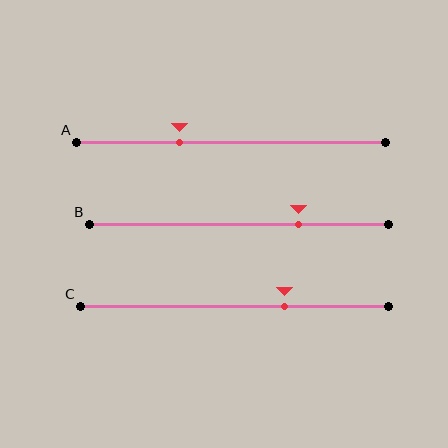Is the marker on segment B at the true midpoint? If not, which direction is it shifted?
No, the marker on segment B is shifted to the right by about 20% of the segment length.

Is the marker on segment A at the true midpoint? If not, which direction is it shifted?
No, the marker on segment A is shifted to the left by about 17% of the segment length.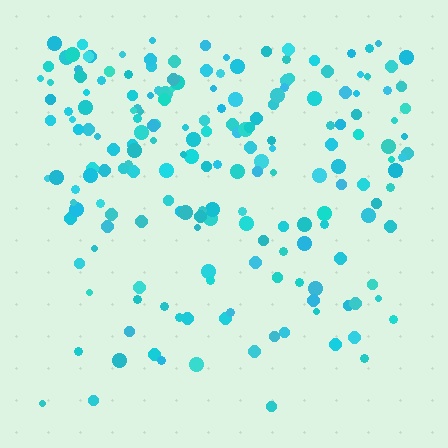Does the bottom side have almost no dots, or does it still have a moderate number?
Still a moderate number, just noticeably fewer than the top.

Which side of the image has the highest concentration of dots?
The top.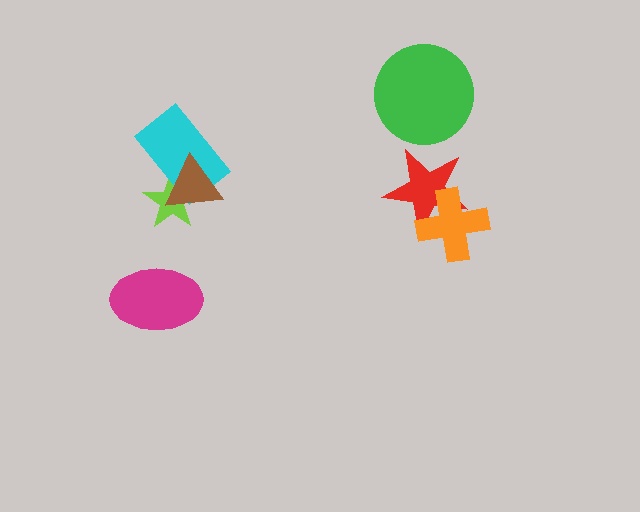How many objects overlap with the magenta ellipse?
0 objects overlap with the magenta ellipse.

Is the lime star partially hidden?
Yes, it is partially covered by another shape.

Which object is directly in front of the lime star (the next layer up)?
The cyan rectangle is directly in front of the lime star.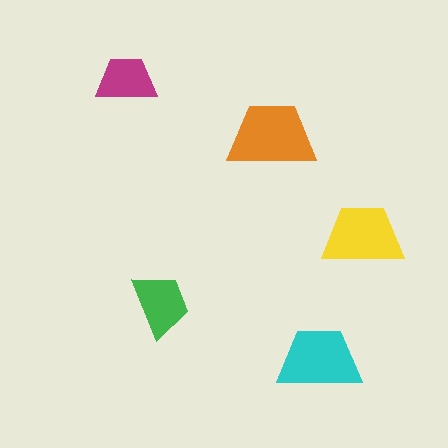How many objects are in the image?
There are 5 objects in the image.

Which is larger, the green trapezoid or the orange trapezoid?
The orange one.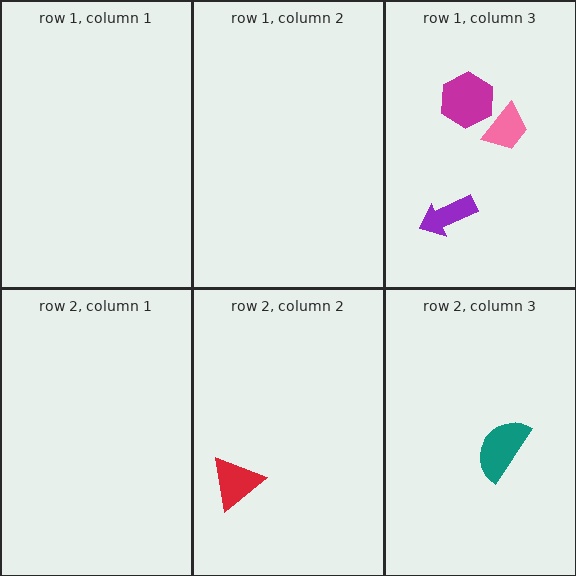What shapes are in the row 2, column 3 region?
The teal semicircle.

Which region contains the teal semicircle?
The row 2, column 3 region.